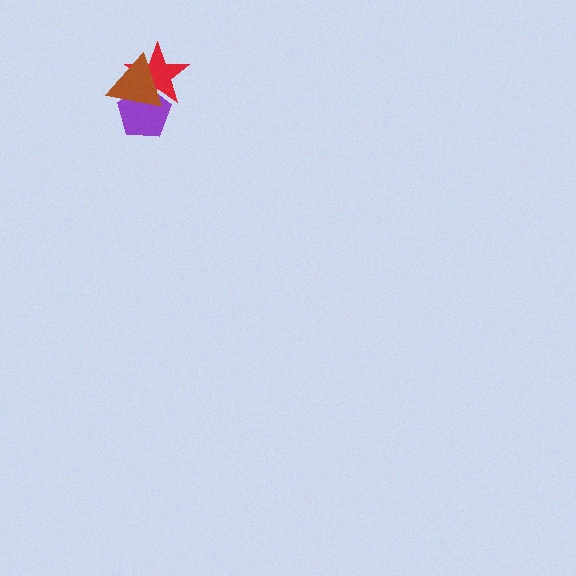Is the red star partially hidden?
Yes, it is partially covered by another shape.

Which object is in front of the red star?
The brown triangle is in front of the red star.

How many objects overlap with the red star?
2 objects overlap with the red star.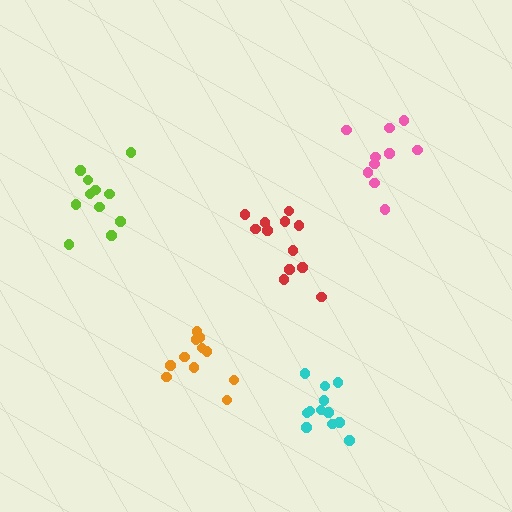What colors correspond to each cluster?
The clusters are colored: orange, red, cyan, pink, lime.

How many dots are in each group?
Group 1: 12 dots, Group 2: 12 dots, Group 3: 12 dots, Group 4: 10 dots, Group 5: 11 dots (57 total).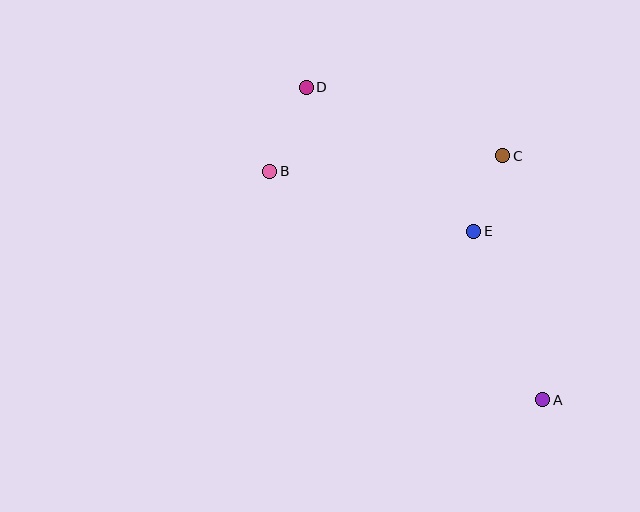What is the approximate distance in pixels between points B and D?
The distance between B and D is approximately 92 pixels.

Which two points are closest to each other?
Points C and E are closest to each other.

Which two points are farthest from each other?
Points A and D are farthest from each other.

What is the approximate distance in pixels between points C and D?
The distance between C and D is approximately 208 pixels.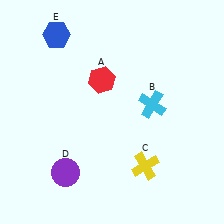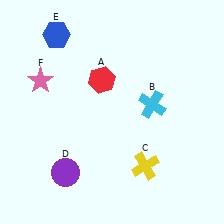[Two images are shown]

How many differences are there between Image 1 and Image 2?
There is 1 difference between the two images.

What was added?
A pink star (F) was added in Image 2.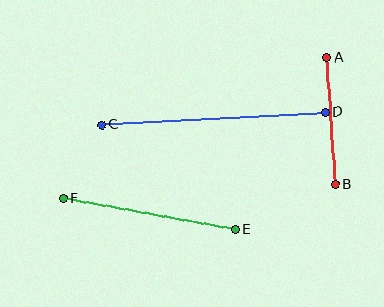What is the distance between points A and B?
The distance is approximately 127 pixels.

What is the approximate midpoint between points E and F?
The midpoint is at approximately (149, 214) pixels.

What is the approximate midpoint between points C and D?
The midpoint is at approximately (213, 119) pixels.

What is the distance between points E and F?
The distance is approximately 175 pixels.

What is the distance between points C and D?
The distance is approximately 224 pixels.